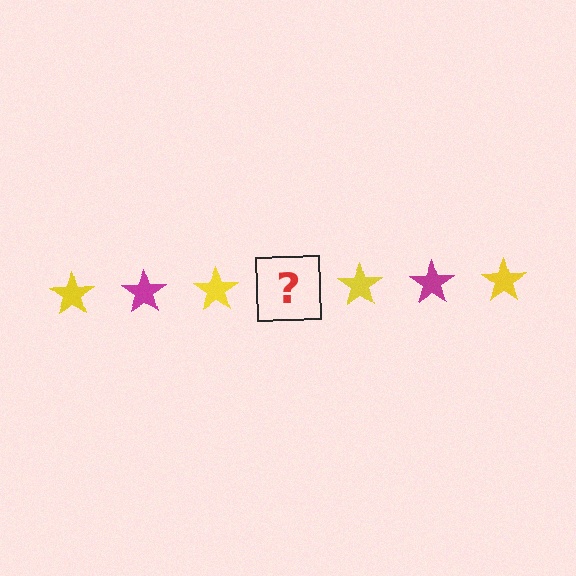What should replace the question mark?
The question mark should be replaced with a magenta star.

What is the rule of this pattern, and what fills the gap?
The rule is that the pattern cycles through yellow, magenta stars. The gap should be filled with a magenta star.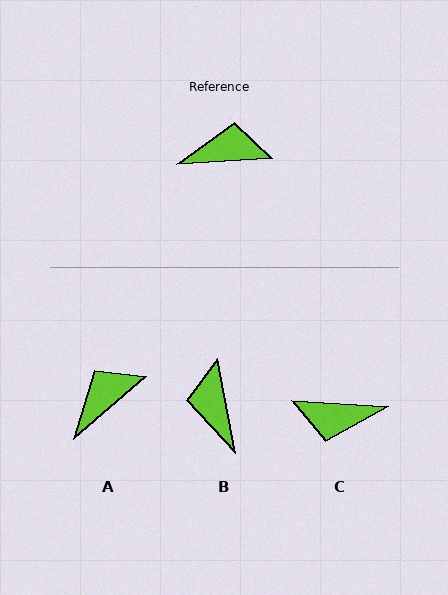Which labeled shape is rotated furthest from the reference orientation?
C, about 173 degrees away.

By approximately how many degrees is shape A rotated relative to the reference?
Approximately 37 degrees counter-clockwise.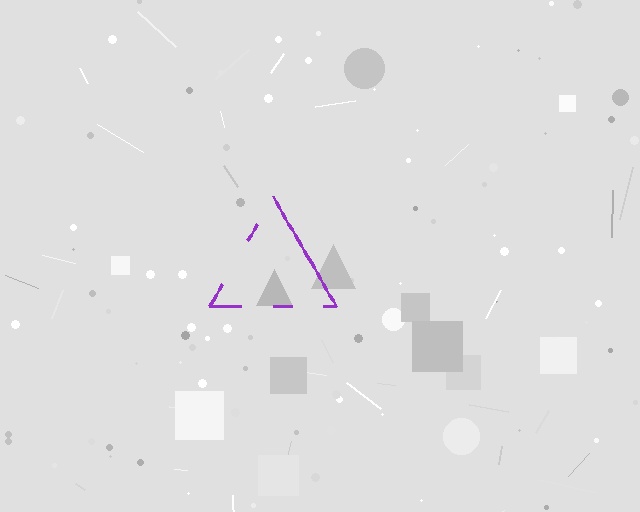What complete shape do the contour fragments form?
The contour fragments form a triangle.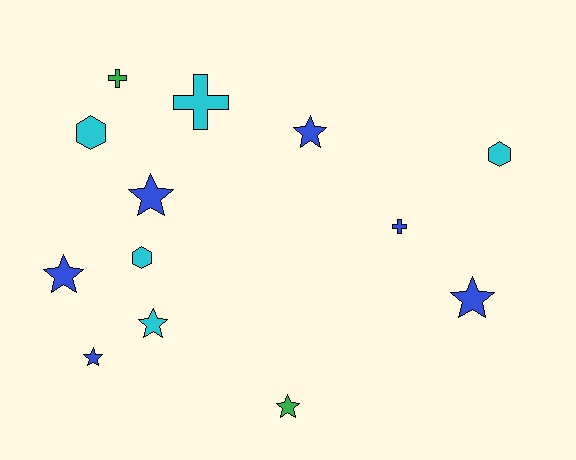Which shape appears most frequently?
Star, with 7 objects.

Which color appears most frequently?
Blue, with 6 objects.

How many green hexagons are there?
There are no green hexagons.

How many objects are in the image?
There are 13 objects.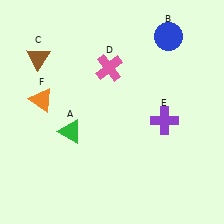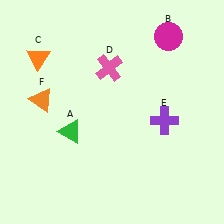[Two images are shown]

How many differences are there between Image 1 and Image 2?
There are 2 differences between the two images.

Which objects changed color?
B changed from blue to magenta. C changed from brown to orange.